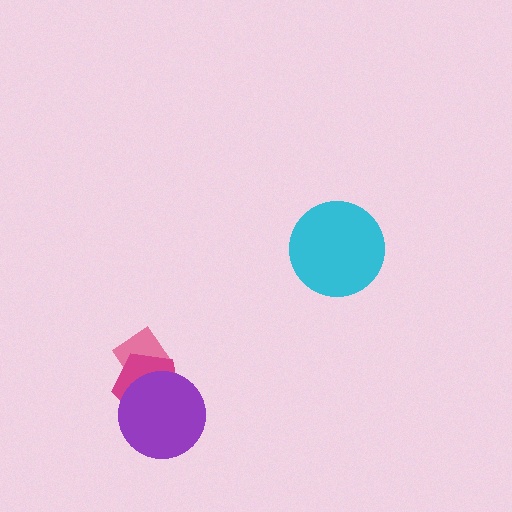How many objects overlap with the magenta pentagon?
2 objects overlap with the magenta pentagon.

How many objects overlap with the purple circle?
2 objects overlap with the purple circle.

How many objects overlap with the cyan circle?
0 objects overlap with the cyan circle.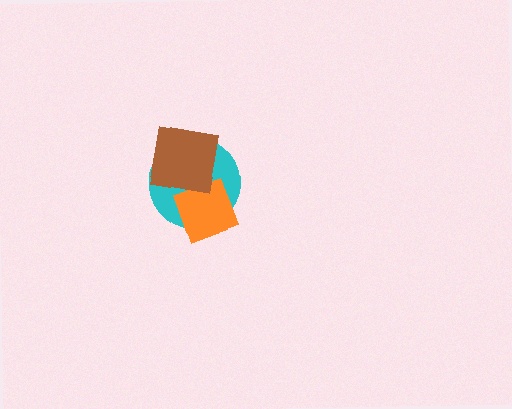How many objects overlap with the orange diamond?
2 objects overlap with the orange diamond.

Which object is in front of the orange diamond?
The brown square is in front of the orange diamond.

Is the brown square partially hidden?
No, no other shape covers it.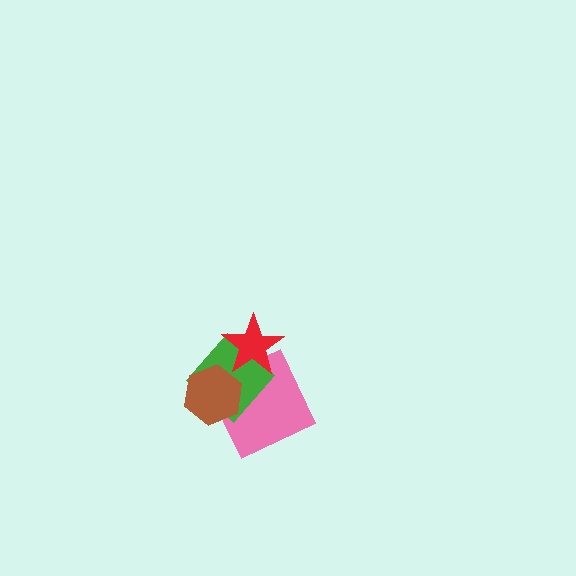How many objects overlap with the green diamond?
3 objects overlap with the green diamond.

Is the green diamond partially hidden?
Yes, it is partially covered by another shape.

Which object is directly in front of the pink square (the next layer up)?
The green diamond is directly in front of the pink square.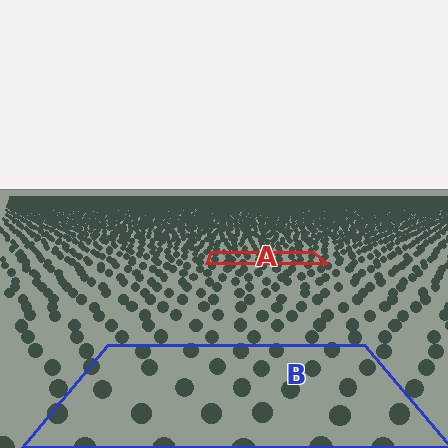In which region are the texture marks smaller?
The texture marks are smaller in region A, because it is farther away.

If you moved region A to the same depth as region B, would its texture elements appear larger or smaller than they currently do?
They would appear larger. At a closer depth, the same texture elements are projected at a bigger on-screen size.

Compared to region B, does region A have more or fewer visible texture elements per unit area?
Region A has more texture elements per unit area — they are packed more densely because it is farther away.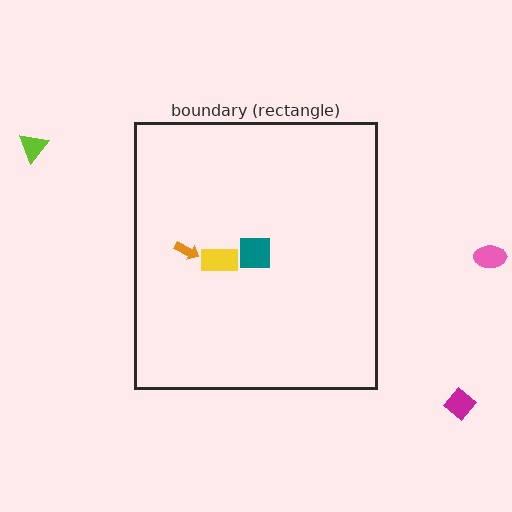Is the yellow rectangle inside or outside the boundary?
Inside.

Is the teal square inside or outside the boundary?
Inside.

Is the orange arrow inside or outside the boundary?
Inside.